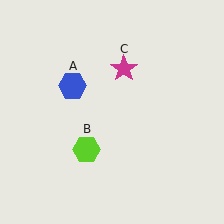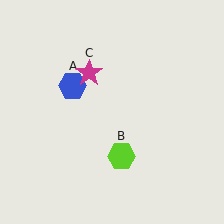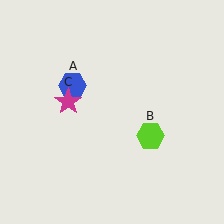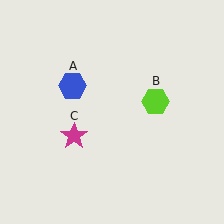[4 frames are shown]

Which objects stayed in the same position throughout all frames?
Blue hexagon (object A) remained stationary.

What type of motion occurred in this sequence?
The lime hexagon (object B), magenta star (object C) rotated counterclockwise around the center of the scene.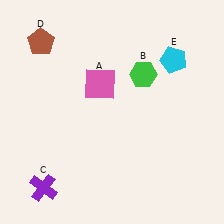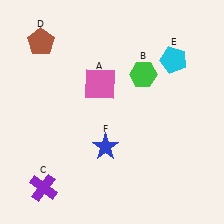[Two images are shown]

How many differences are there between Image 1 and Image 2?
There is 1 difference between the two images.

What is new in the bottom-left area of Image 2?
A blue star (F) was added in the bottom-left area of Image 2.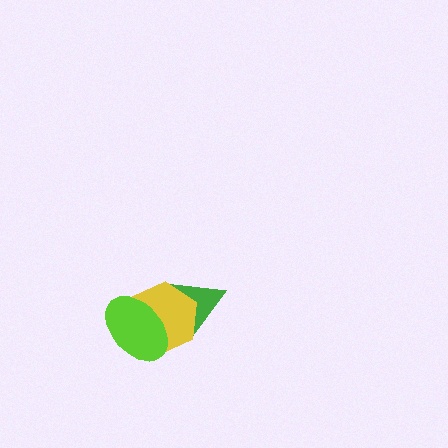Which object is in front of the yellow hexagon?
The lime ellipse is in front of the yellow hexagon.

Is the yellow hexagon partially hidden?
Yes, it is partially covered by another shape.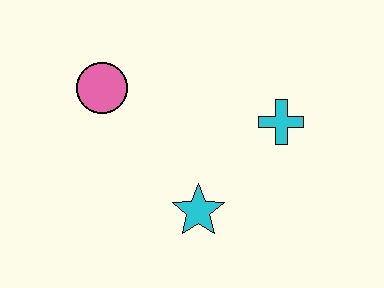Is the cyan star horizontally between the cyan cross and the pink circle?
Yes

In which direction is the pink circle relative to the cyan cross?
The pink circle is to the left of the cyan cross.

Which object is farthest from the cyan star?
The pink circle is farthest from the cyan star.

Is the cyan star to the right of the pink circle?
Yes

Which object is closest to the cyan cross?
The cyan star is closest to the cyan cross.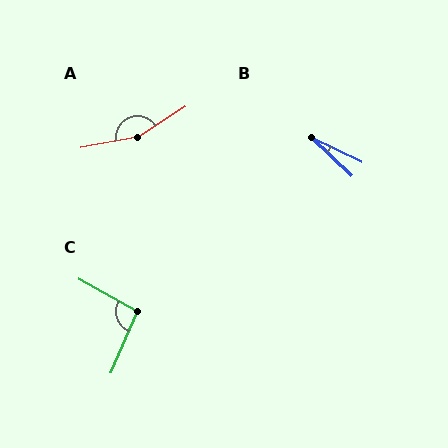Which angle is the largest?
A, at approximately 158 degrees.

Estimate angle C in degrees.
Approximately 96 degrees.